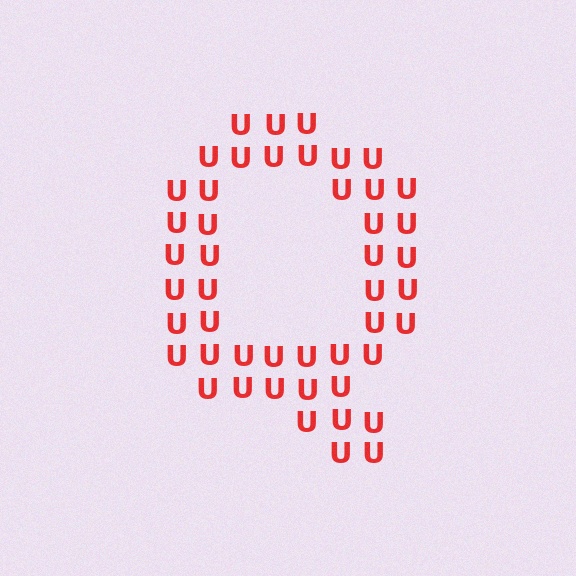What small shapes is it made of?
It is made of small letter U's.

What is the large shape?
The large shape is the letter Q.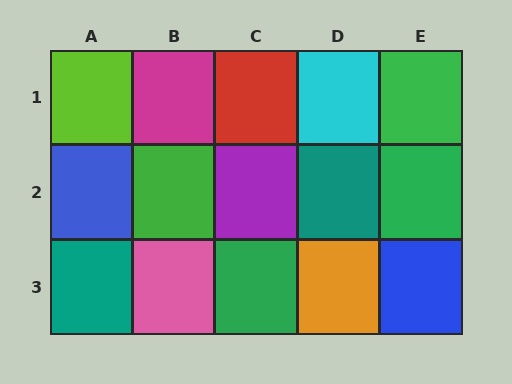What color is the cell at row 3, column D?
Orange.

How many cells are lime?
1 cell is lime.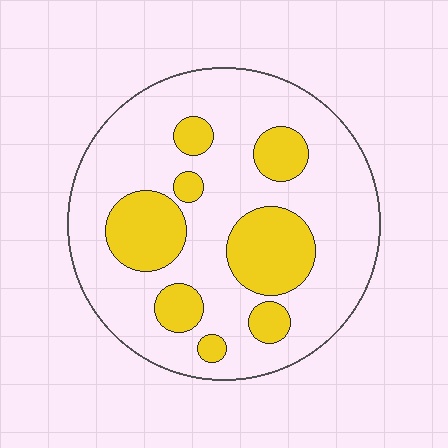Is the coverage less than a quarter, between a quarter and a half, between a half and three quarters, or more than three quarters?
Between a quarter and a half.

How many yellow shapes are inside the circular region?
8.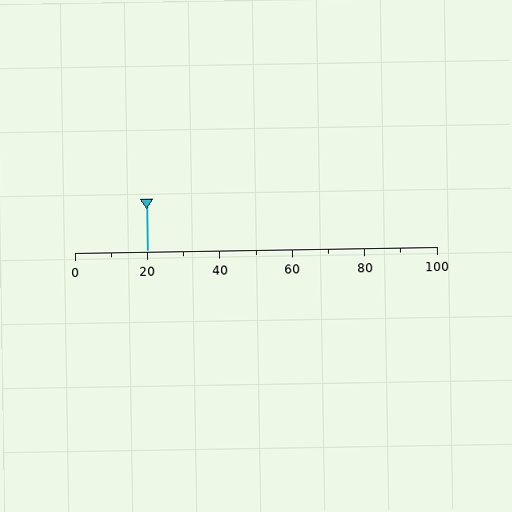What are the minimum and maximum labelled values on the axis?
The axis runs from 0 to 100.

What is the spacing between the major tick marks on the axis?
The major ticks are spaced 20 apart.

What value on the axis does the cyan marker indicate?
The marker indicates approximately 20.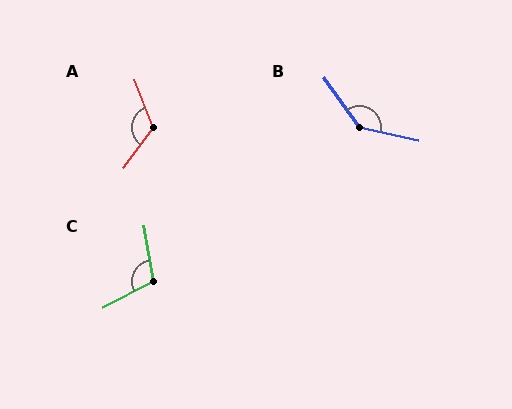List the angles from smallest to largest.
C (107°), A (122°), B (139°).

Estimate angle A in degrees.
Approximately 122 degrees.